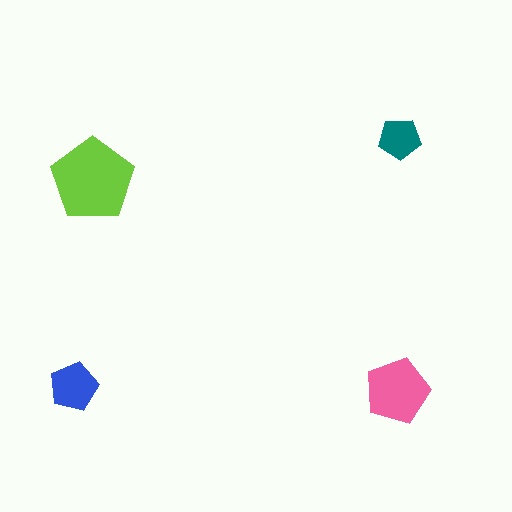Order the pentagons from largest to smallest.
the lime one, the pink one, the blue one, the teal one.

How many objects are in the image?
There are 4 objects in the image.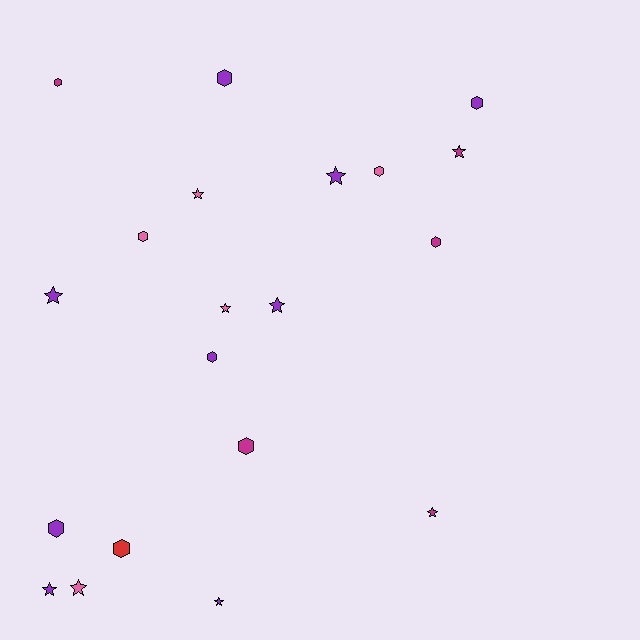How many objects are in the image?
There are 20 objects.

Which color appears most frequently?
Purple, with 9 objects.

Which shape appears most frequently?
Hexagon, with 10 objects.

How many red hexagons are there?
There is 1 red hexagon.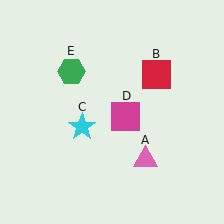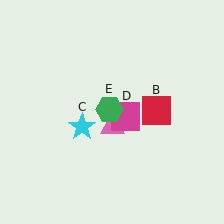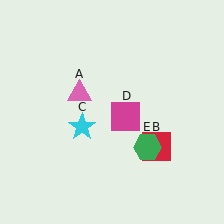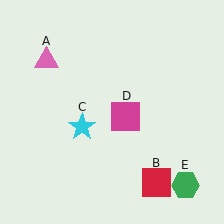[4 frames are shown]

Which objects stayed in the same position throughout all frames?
Cyan star (object C) and magenta square (object D) remained stationary.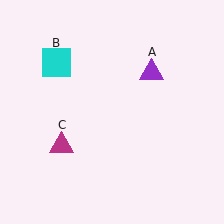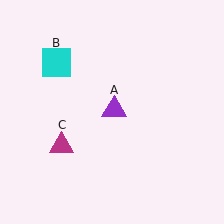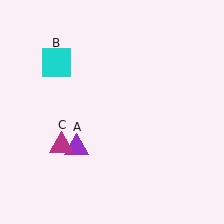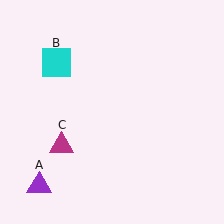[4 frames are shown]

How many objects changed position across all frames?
1 object changed position: purple triangle (object A).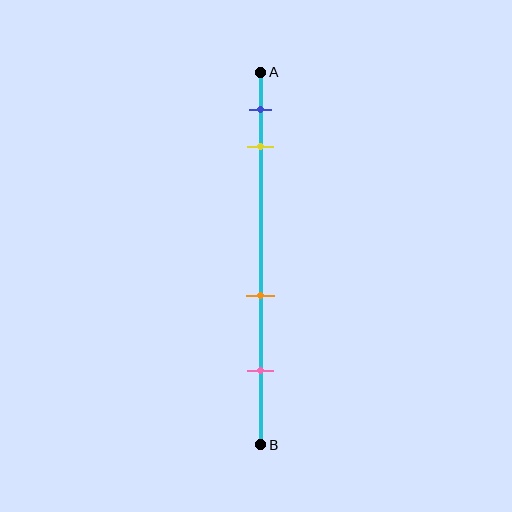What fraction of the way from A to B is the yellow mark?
The yellow mark is approximately 20% (0.2) of the way from A to B.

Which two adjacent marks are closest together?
The blue and yellow marks are the closest adjacent pair.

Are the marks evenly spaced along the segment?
No, the marks are not evenly spaced.